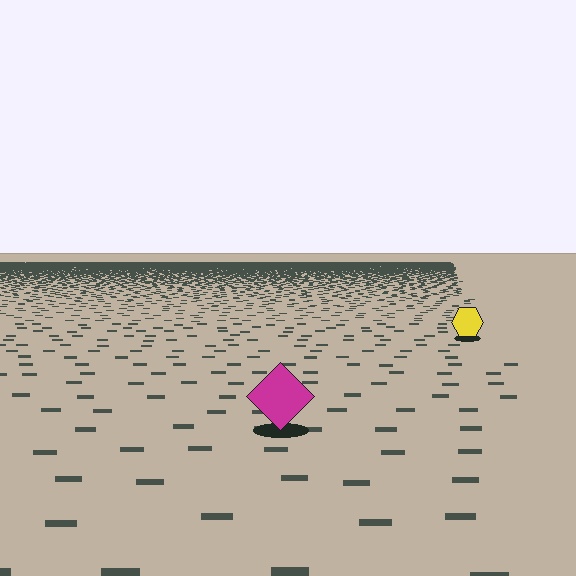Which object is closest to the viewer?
The magenta diamond is closest. The texture marks near it are larger and more spread out.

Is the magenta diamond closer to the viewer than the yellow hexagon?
Yes. The magenta diamond is closer — you can tell from the texture gradient: the ground texture is coarser near it.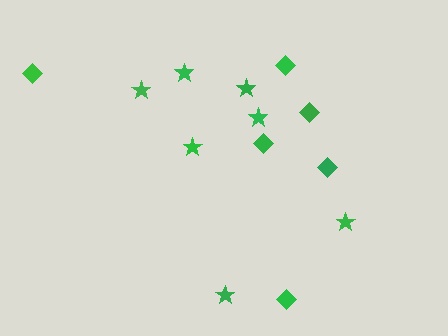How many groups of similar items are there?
There are 2 groups: one group of stars (7) and one group of diamonds (6).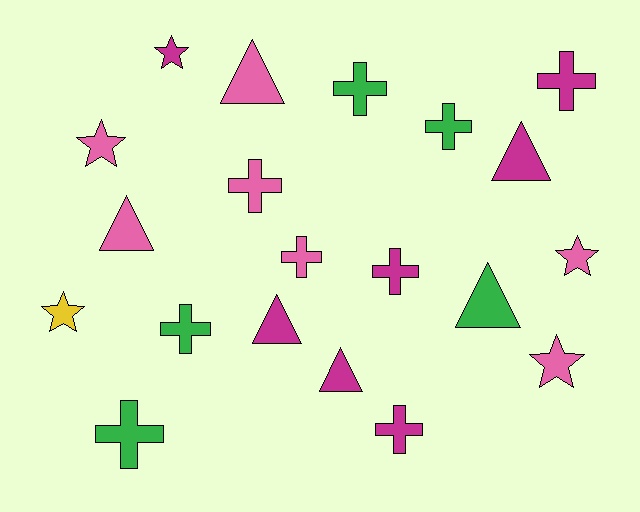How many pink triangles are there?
There are 2 pink triangles.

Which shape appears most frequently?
Cross, with 9 objects.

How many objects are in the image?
There are 20 objects.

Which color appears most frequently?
Magenta, with 7 objects.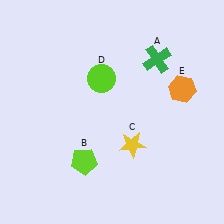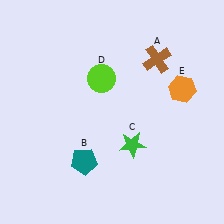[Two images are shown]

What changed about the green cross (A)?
In Image 1, A is green. In Image 2, it changed to brown.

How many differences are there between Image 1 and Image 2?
There are 3 differences between the two images.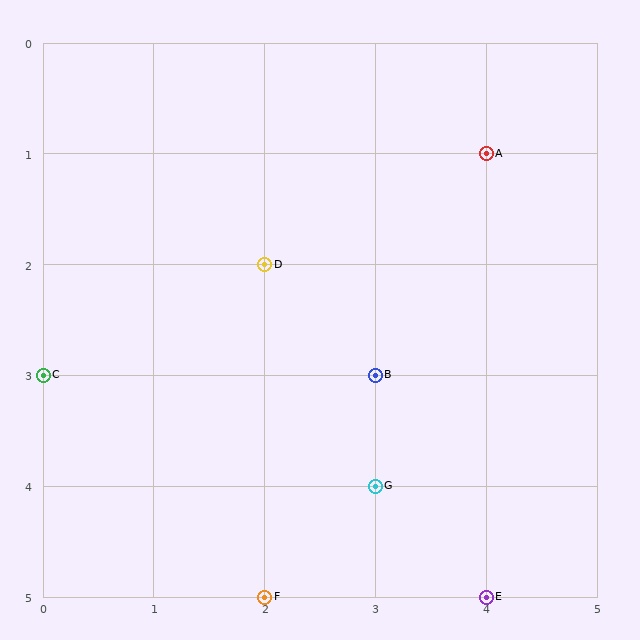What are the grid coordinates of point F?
Point F is at grid coordinates (2, 5).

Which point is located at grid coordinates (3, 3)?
Point B is at (3, 3).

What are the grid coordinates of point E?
Point E is at grid coordinates (4, 5).